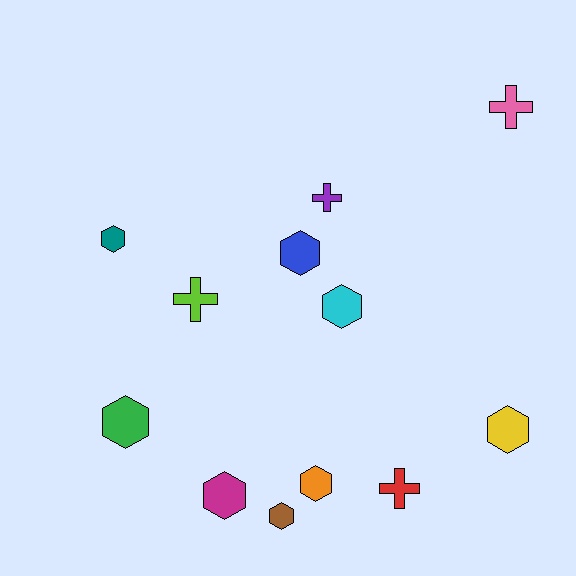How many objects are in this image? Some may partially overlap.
There are 12 objects.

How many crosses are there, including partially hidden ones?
There are 4 crosses.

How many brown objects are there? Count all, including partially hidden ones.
There is 1 brown object.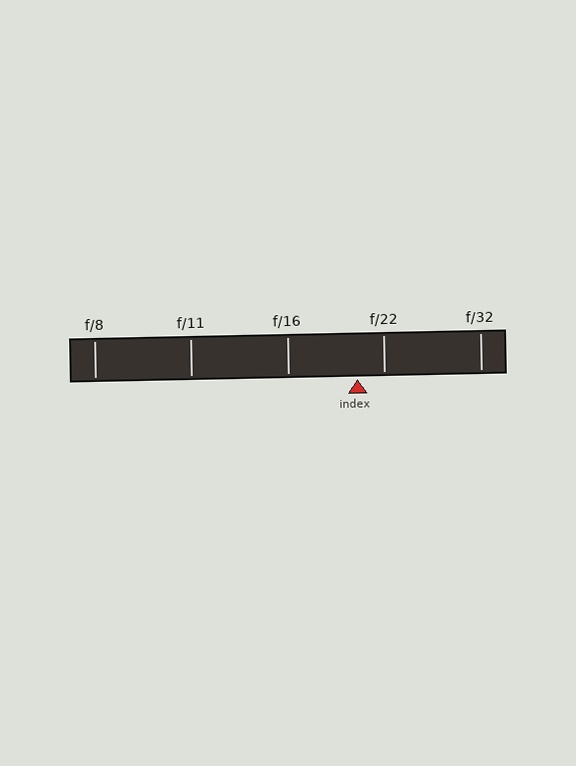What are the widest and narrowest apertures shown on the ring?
The widest aperture shown is f/8 and the narrowest is f/32.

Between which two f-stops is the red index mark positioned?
The index mark is between f/16 and f/22.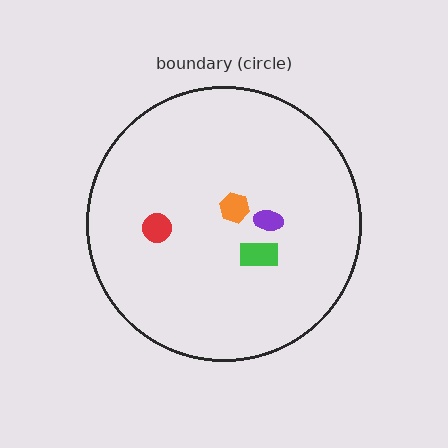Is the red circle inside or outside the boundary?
Inside.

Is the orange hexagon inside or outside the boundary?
Inside.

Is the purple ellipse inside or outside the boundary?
Inside.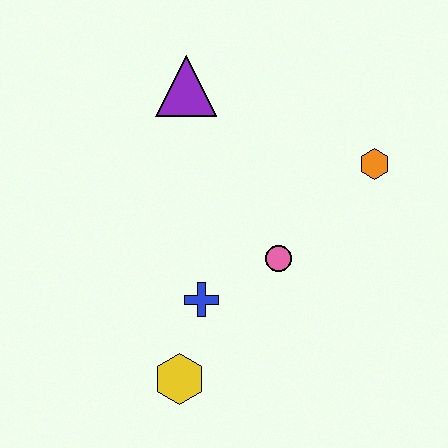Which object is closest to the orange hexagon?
The pink circle is closest to the orange hexagon.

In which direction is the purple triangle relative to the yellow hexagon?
The purple triangle is above the yellow hexagon.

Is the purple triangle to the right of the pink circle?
No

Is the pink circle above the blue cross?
Yes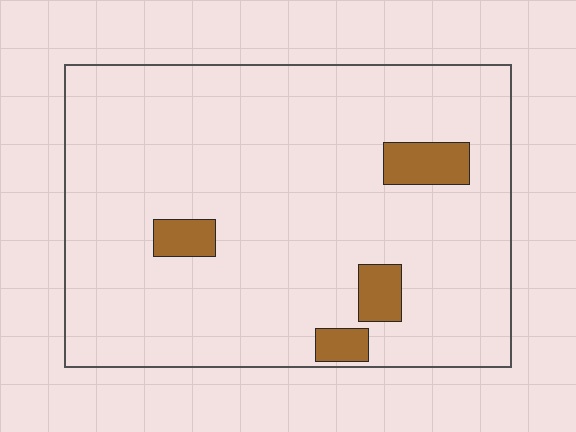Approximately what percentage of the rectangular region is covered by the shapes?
Approximately 10%.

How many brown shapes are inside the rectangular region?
4.